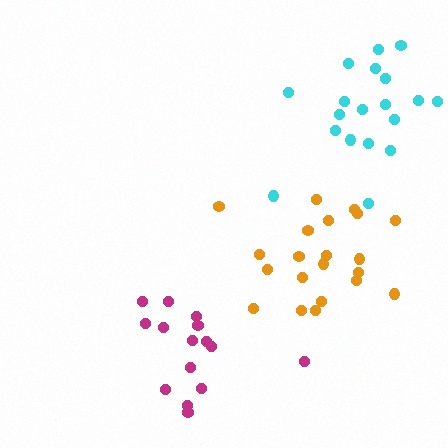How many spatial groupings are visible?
There are 3 spatial groupings.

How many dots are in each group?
Group 1: 15 dots, Group 2: 21 dots, Group 3: 19 dots (55 total).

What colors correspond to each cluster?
The clusters are colored: magenta, orange, cyan.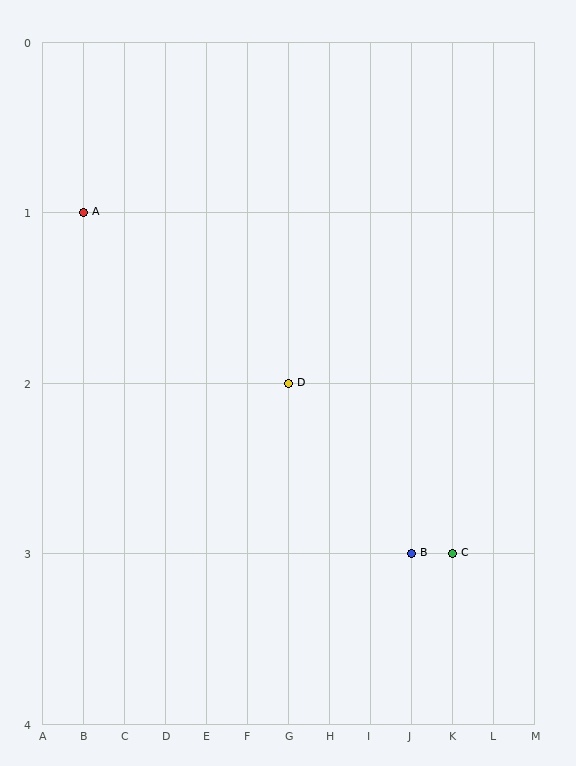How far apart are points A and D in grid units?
Points A and D are 5 columns and 1 row apart (about 5.1 grid units diagonally).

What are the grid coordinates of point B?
Point B is at grid coordinates (J, 3).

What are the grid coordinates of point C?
Point C is at grid coordinates (K, 3).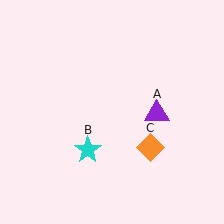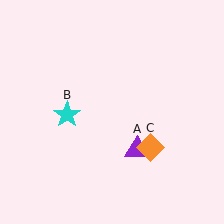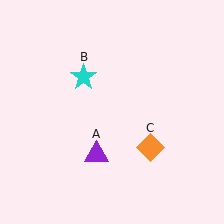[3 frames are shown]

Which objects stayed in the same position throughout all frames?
Orange diamond (object C) remained stationary.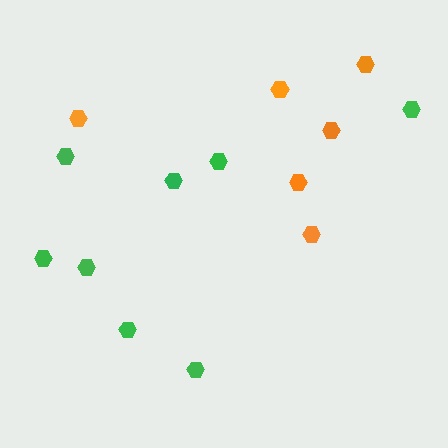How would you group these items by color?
There are 2 groups: one group of orange hexagons (6) and one group of green hexagons (8).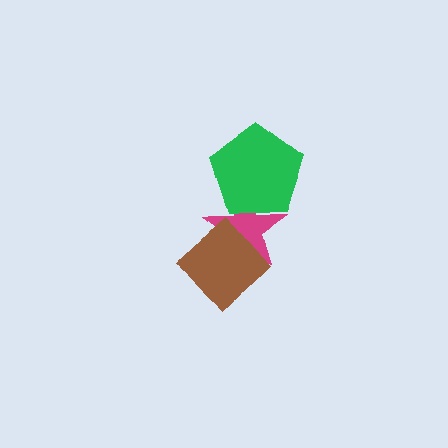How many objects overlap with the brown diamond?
1 object overlaps with the brown diamond.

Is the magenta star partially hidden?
Yes, it is partially covered by another shape.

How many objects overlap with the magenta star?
2 objects overlap with the magenta star.